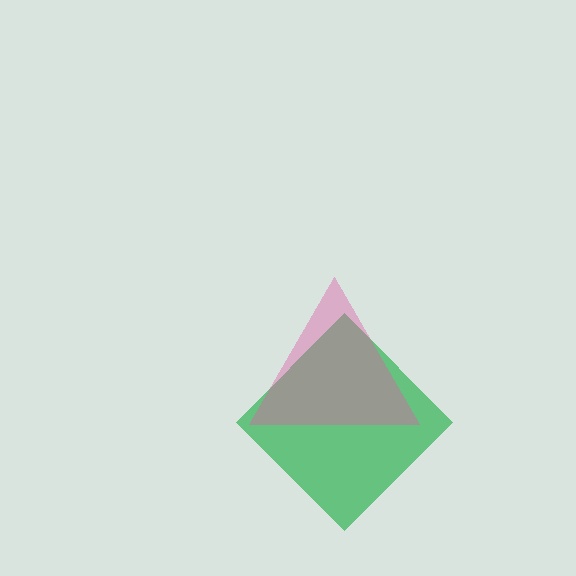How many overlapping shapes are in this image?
There are 2 overlapping shapes in the image.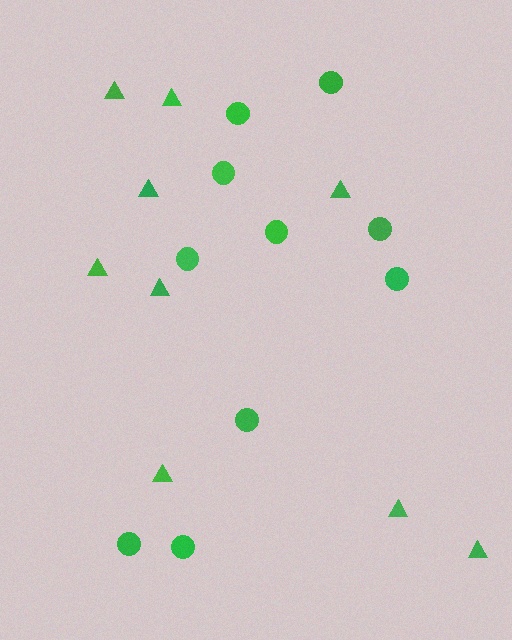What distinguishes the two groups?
There are 2 groups: one group of circles (10) and one group of triangles (9).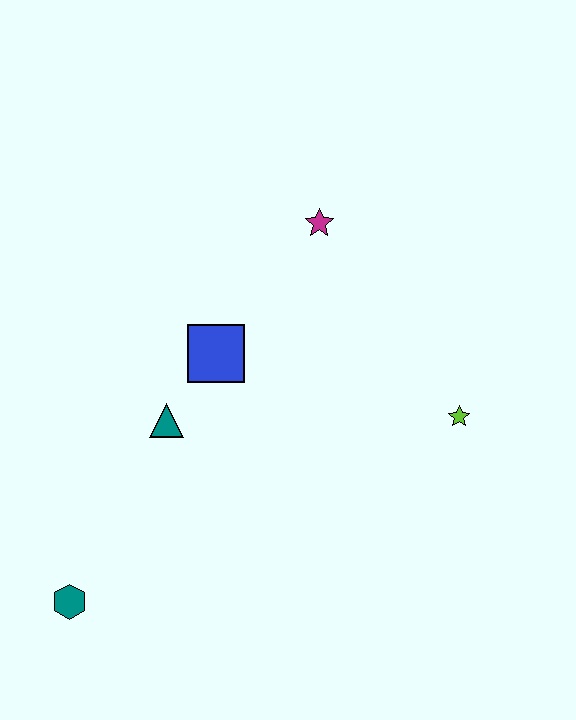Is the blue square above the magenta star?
No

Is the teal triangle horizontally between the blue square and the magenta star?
No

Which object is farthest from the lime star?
The teal hexagon is farthest from the lime star.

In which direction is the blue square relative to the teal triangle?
The blue square is above the teal triangle.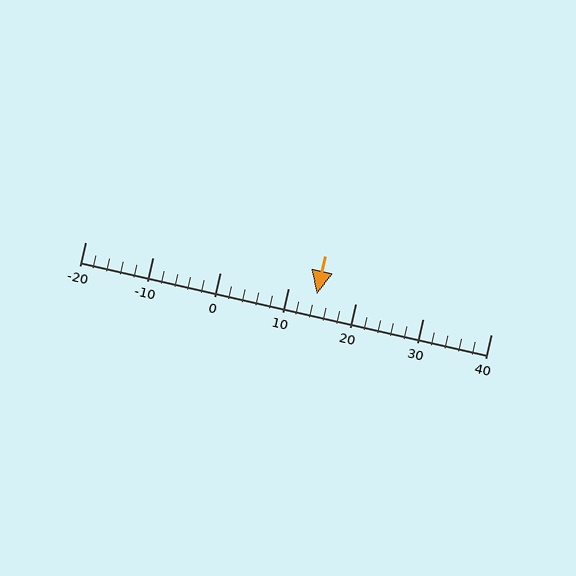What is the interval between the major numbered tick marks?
The major tick marks are spaced 10 units apart.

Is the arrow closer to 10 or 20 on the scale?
The arrow is closer to 10.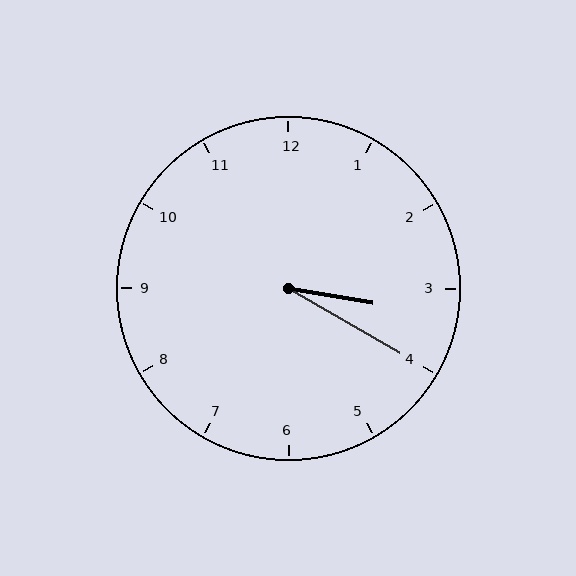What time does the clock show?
3:20.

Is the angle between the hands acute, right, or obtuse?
It is acute.